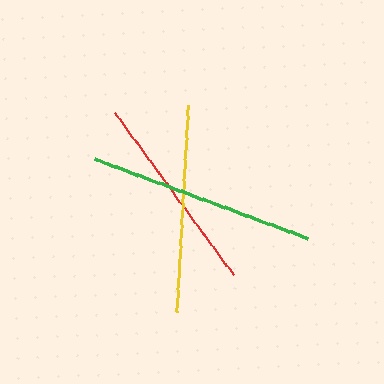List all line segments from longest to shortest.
From longest to shortest: green, yellow, red.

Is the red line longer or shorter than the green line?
The green line is longer than the red line.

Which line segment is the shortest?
The red line is the shortest at approximately 200 pixels.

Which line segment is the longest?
The green line is the longest at approximately 227 pixels.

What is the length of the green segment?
The green segment is approximately 227 pixels long.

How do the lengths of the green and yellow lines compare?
The green and yellow lines are approximately the same length.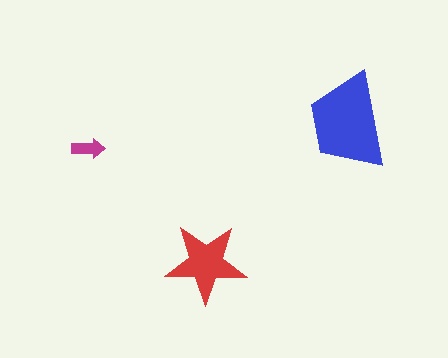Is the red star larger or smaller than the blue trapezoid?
Smaller.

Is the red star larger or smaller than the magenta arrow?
Larger.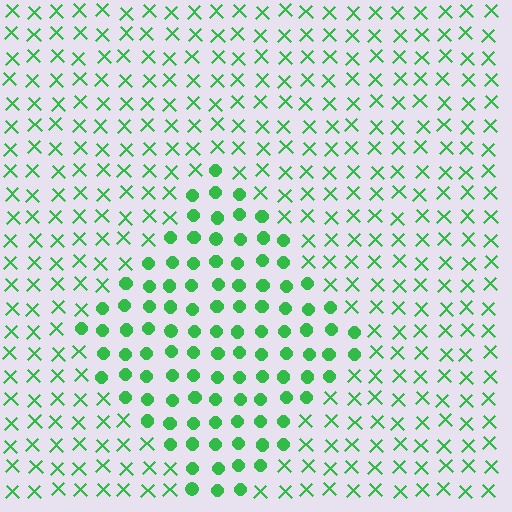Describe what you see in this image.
The image is filled with small green elements arranged in a uniform grid. A diamond-shaped region contains circles, while the surrounding area contains X marks. The boundary is defined purely by the change in element shape.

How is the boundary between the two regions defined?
The boundary is defined by a change in element shape: circles inside vs. X marks outside. All elements share the same color and spacing.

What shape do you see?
I see a diamond.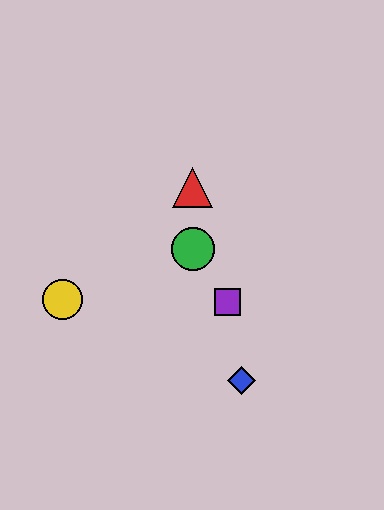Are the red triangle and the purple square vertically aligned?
No, the red triangle is at x≈193 and the purple square is at x≈228.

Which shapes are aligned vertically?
The red triangle, the green circle are aligned vertically.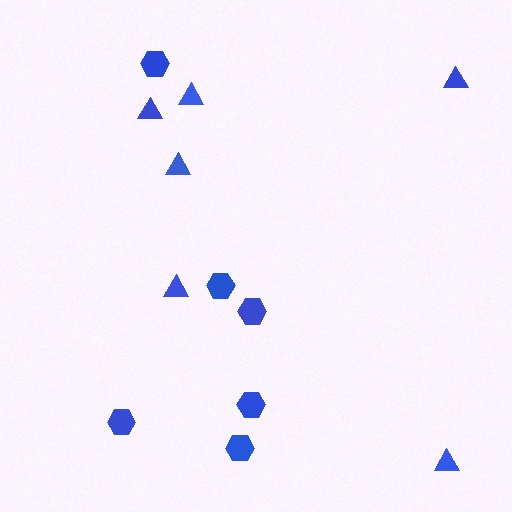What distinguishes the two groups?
There are 2 groups: one group of hexagons (6) and one group of triangles (6).